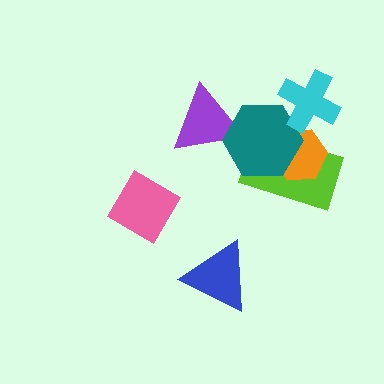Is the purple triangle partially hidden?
Yes, it is partially covered by another shape.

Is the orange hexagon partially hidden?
Yes, it is partially covered by another shape.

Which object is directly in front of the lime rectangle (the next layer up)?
The orange hexagon is directly in front of the lime rectangle.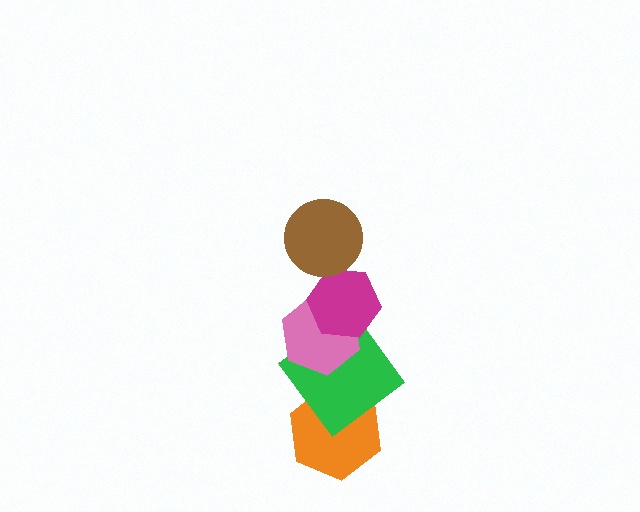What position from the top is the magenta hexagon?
The magenta hexagon is 2nd from the top.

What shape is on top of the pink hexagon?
The magenta hexagon is on top of the pink hexagon.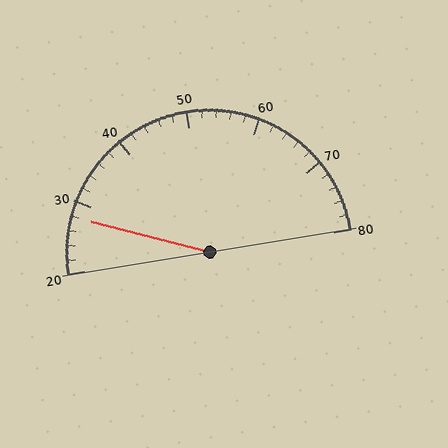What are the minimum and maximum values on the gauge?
The gauge ranges from 20 to 80.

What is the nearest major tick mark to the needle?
The nearest major tick mark is 30.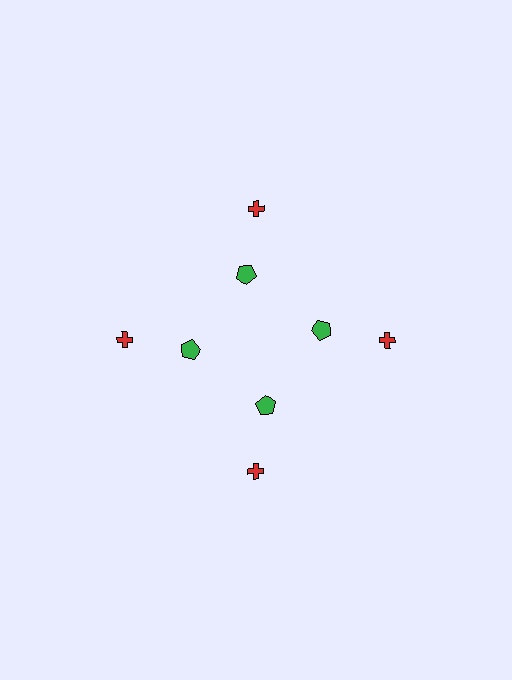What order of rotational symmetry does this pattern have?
This pattern has 4-fold rotational symmetry.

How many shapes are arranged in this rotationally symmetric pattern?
There are 8 shapes, arranged in 4 groups of 2.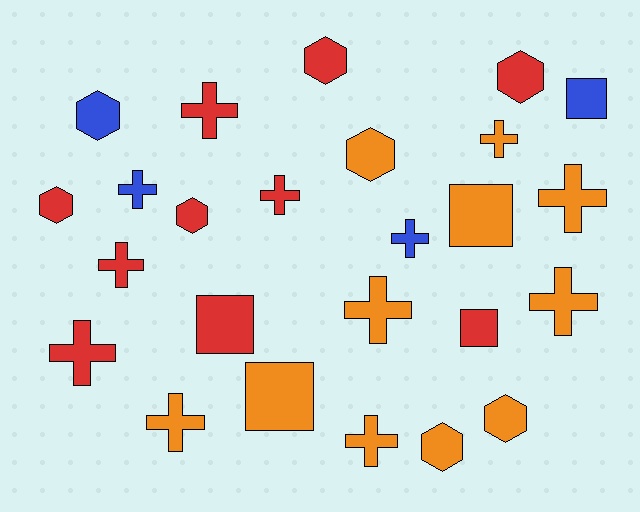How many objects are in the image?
There are 25 objects.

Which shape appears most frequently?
Cross, with 12 objects.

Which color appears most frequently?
Orange, with 11 objects.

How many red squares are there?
There are 2 red squares.